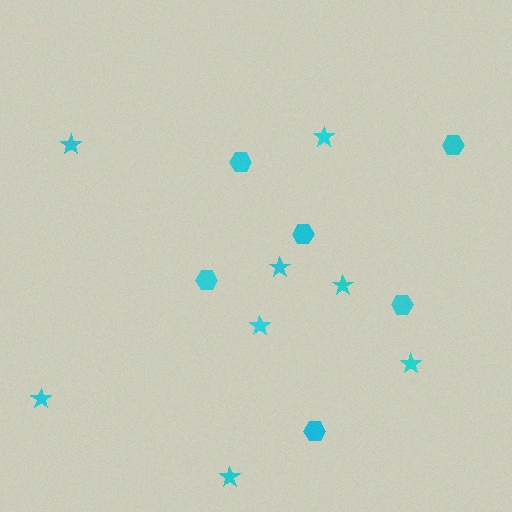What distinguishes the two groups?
There are 2 groups: one group of hexagons (6) and one group of stars (8).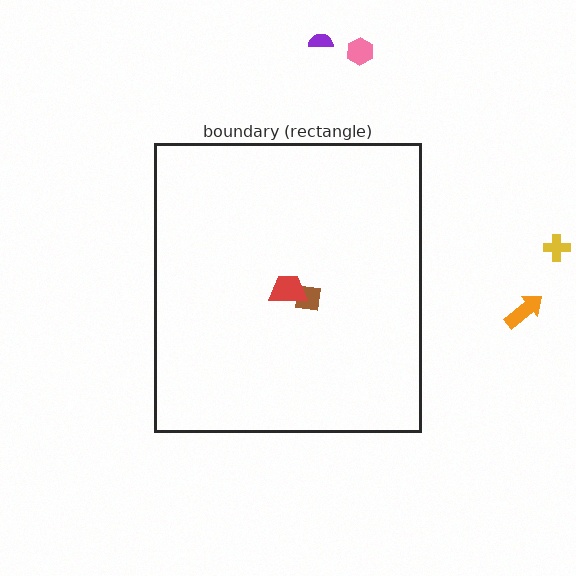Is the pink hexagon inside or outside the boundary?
Outside.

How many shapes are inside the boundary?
2 inside, 4 outside.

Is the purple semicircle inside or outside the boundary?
Outside.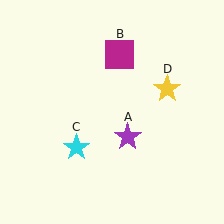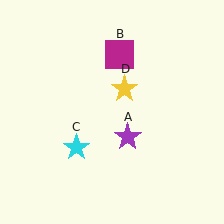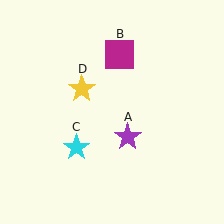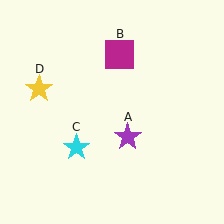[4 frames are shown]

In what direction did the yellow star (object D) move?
The yellow star (object D) moved left.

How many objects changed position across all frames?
1 object changed position: yellow star (object D).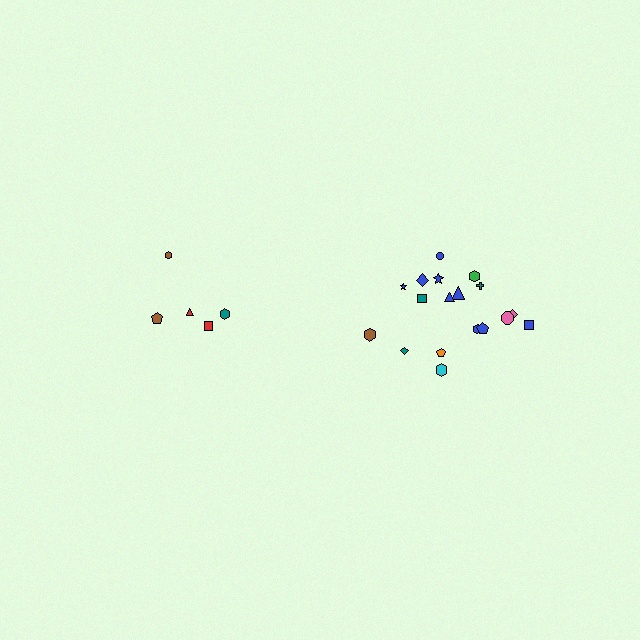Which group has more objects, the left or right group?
The right group.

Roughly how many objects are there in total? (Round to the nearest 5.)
Roughly 25 objects in total.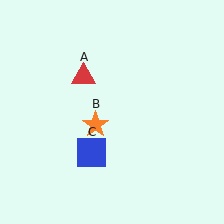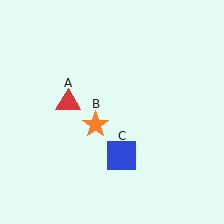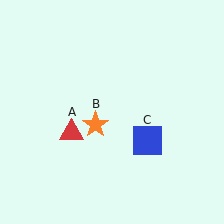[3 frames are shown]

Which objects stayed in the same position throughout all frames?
Orange star (object B) remained stationary.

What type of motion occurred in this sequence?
The red triangle (object A), blue square (object C) rotated counterclockwise around the center of the scene.